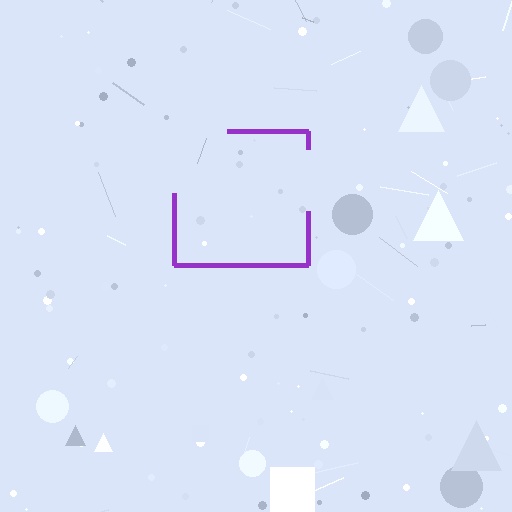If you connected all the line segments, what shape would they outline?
They would outline a square.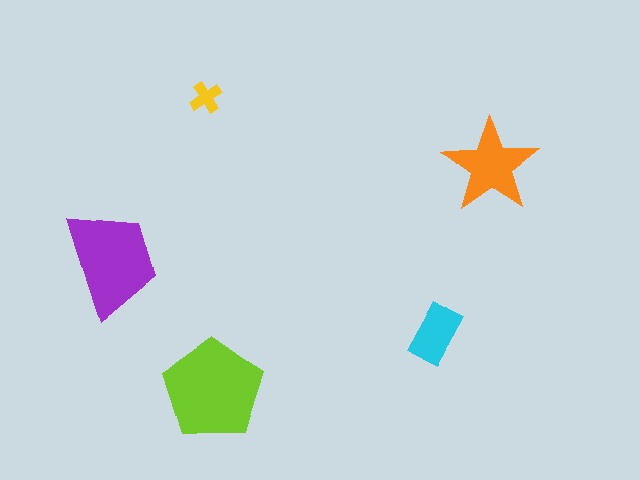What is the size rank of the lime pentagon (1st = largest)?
1st.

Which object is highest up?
The yellow cross is topmost.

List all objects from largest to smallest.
The lime pentagon, the purple trapezoid, the orange star, the cyan rectangle, the yellow cross.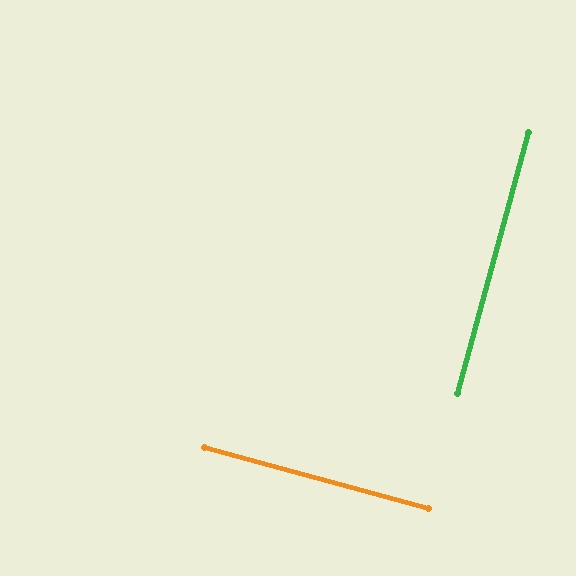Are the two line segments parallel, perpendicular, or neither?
Perpendicular — they meet at approximately 90°.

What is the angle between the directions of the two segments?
Approximately 90 degrees.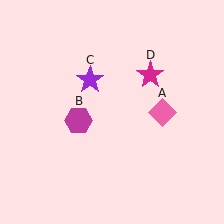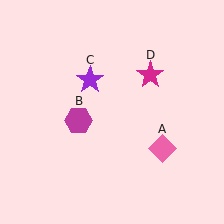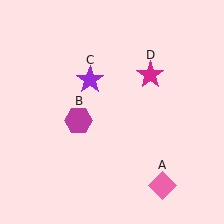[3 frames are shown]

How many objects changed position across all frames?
1 object changed position: pink diamond (object A).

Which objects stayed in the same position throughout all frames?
Magenta hexagon (object B) and purple star (object C) and magenta star (object D) remained stationary.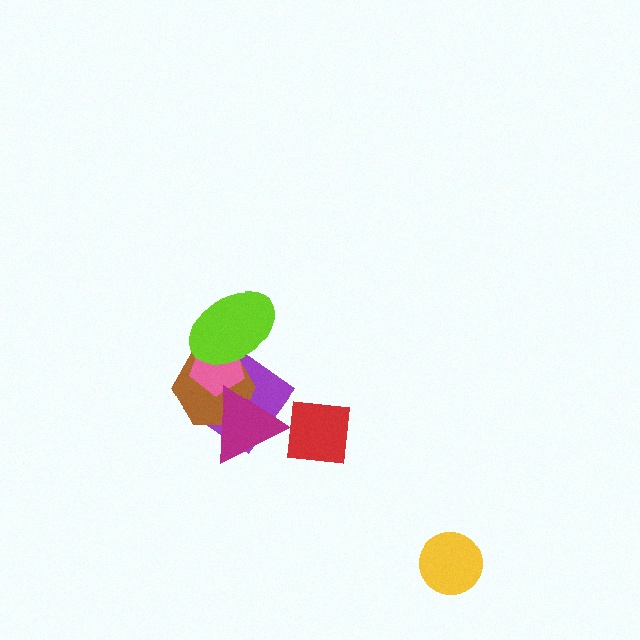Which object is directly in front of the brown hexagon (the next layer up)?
The pink pentagon is directly in front of the brown hexagon.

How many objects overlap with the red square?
1 object overlaps with the red square.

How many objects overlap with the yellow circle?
0 objects overlap with the yellow circle.